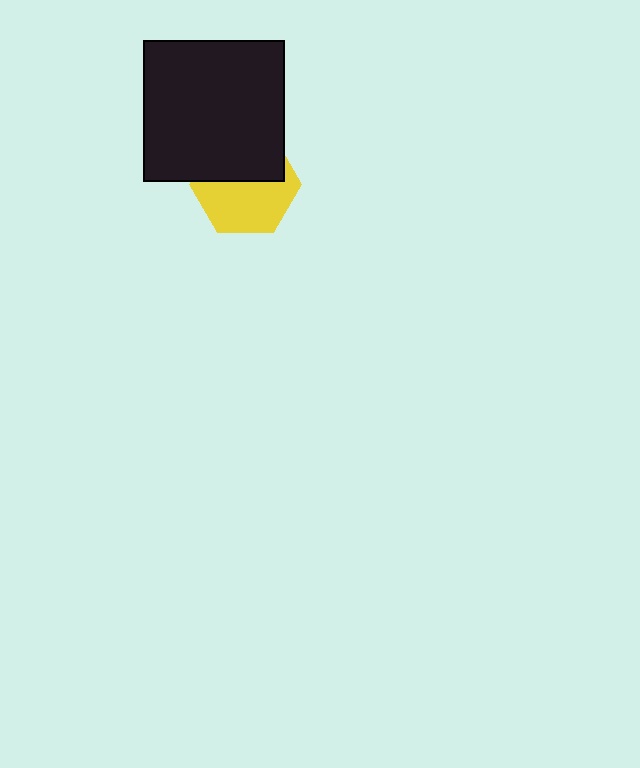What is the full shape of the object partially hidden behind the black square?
The partially hidden object is a yellow hexagon.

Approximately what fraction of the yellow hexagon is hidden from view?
Roughly 44% of the yellow hexagon is hidden behind the black square.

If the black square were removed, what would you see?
You would see the complete yellow hexagon.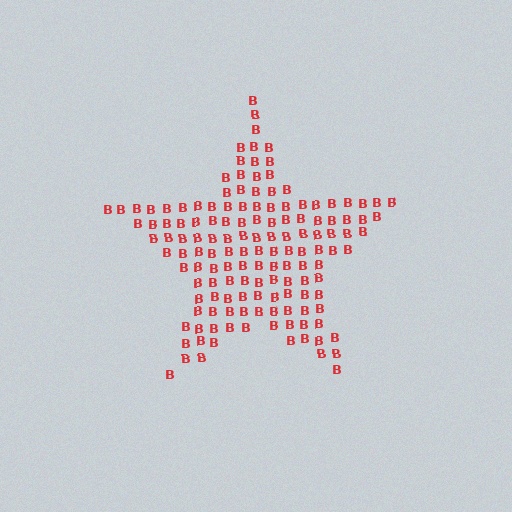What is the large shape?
The large shape is a star.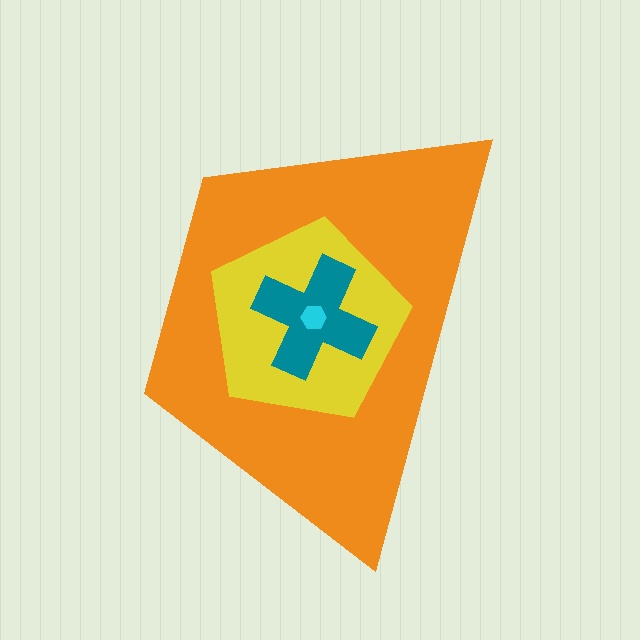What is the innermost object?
The cyan hexagon.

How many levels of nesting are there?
4.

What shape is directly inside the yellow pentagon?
The teal cross.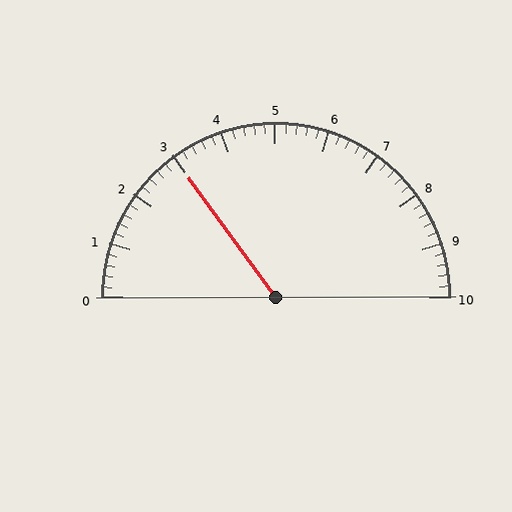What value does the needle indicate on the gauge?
The needle indicates approximately 3.0.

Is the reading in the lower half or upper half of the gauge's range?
The reading is in the lower half of the range (0 to 10).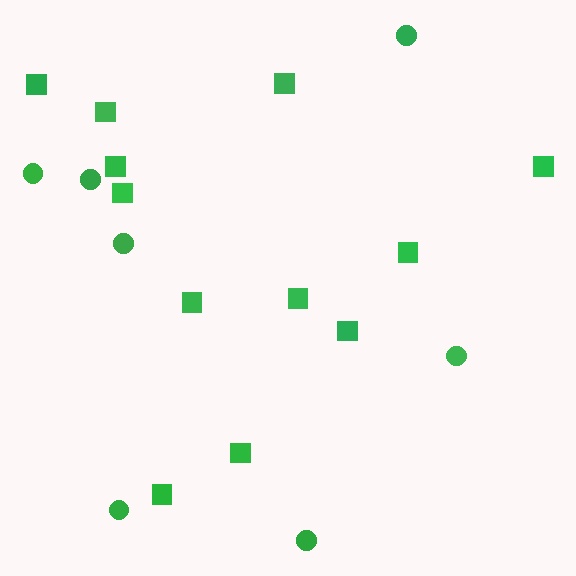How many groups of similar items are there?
There are 2 groups: one group of circles (7) and one group of squares (12).